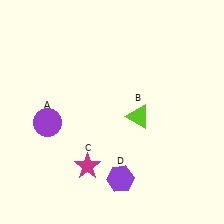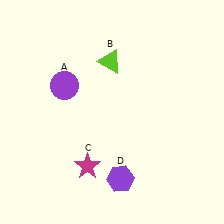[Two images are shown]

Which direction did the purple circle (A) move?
The purple circle (A) moved up.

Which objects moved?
The objects that moved are: the purple circle (A), the lime triangle (B).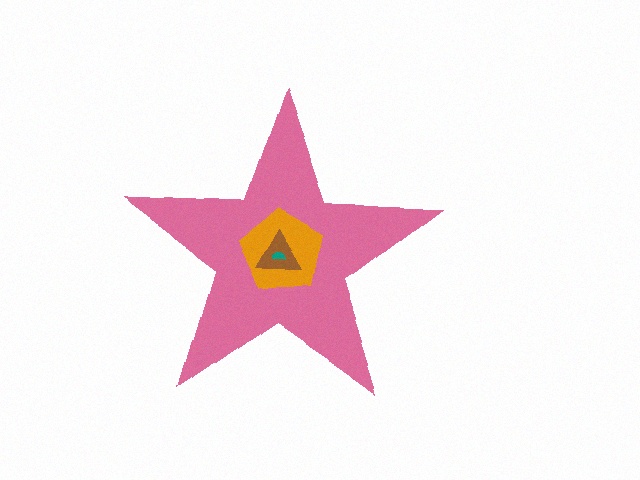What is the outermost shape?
The pink star.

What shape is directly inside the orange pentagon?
The brown triangle.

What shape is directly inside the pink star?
The orange pentagon.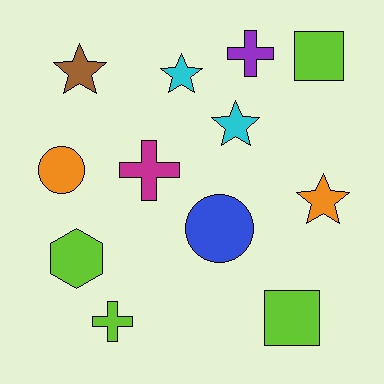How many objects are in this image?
There are 12 objects.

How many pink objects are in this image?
There are no pink objects.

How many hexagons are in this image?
There is 1 hexagon.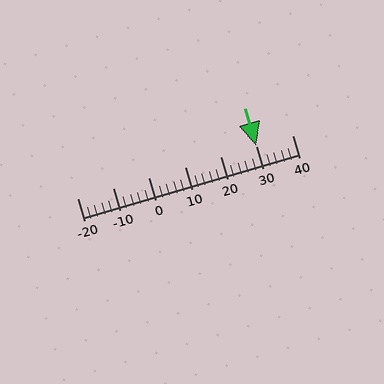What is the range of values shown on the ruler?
The ruler shows values from -20 to 40.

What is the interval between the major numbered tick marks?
The major tick marks are spaced 10 units apart.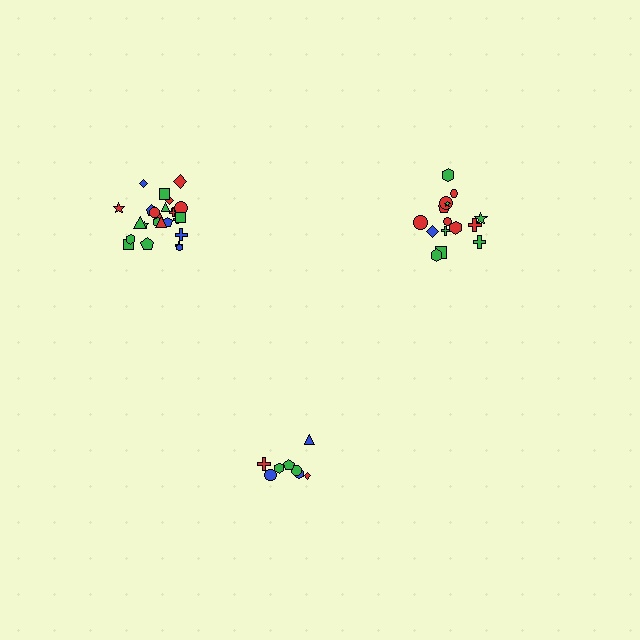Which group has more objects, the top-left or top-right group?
The top-left group.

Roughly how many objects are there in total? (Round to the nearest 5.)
Roughly 50 objects in total.